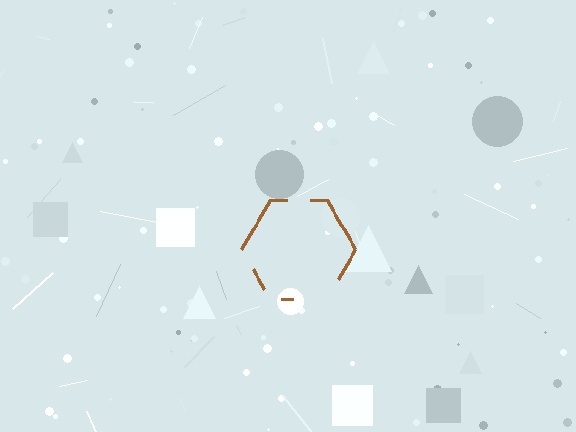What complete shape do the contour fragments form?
The contour fragments form a hexagon.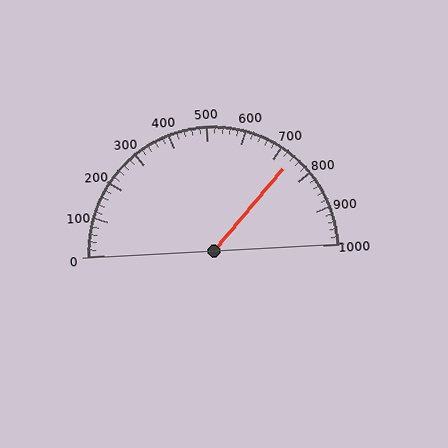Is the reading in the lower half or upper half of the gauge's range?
The reading is in the upper half of the range (0 to 1000).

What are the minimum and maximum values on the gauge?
The gauge ranges from 0 to 1000.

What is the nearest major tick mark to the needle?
The nearest major tick mark is 700.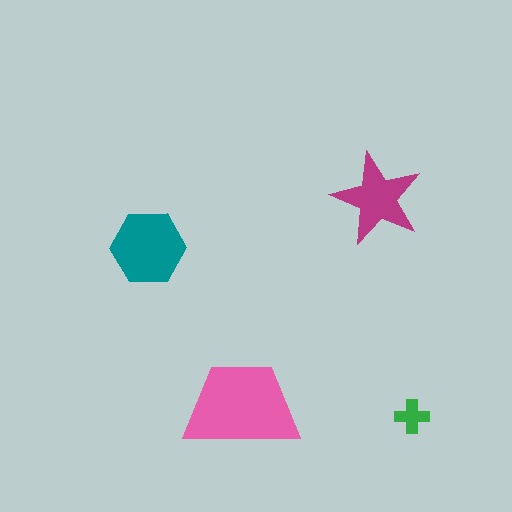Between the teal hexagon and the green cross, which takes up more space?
The teal hexagon.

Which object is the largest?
The pink trapezoid.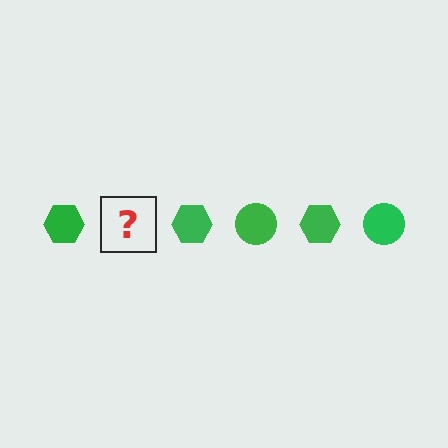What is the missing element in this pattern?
The missing element is a green circle.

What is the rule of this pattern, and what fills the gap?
The rule is that the pattern cycles through hexagon, circle shapes in green. The gap should be filled with a green circle.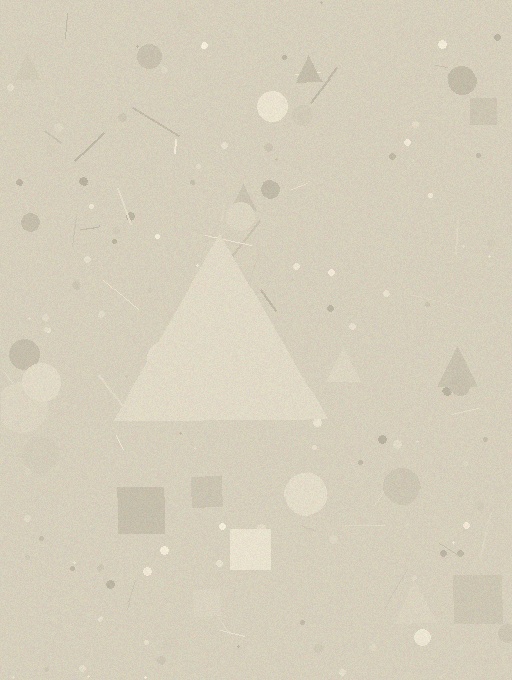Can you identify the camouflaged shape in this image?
The camouflaged shape is a triangle.